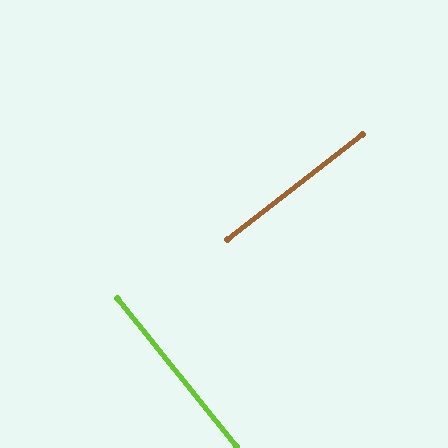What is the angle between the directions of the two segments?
Approximately 89 degrees.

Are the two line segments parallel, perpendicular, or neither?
Perpendicular — they meet at approximately 89°.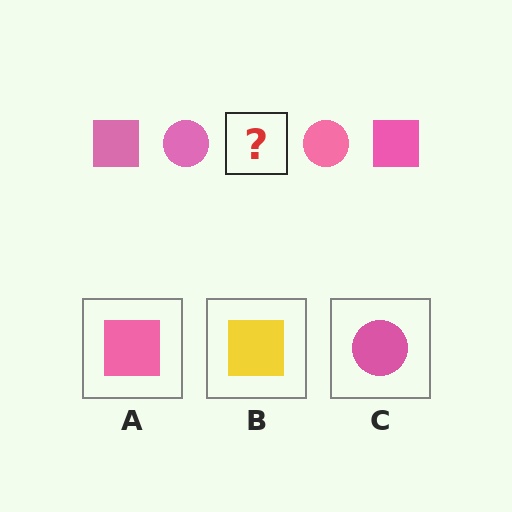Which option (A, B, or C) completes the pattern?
A.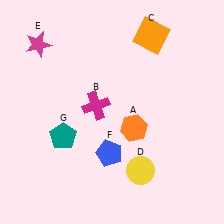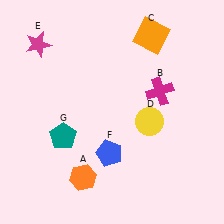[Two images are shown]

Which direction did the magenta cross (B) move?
The magenta cross (B) moved right.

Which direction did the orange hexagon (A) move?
The orange hexagon (A) moved left.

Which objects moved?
The objects that moved are: the orange hexagon (A), the magenta cross (B), the yellow circle (D).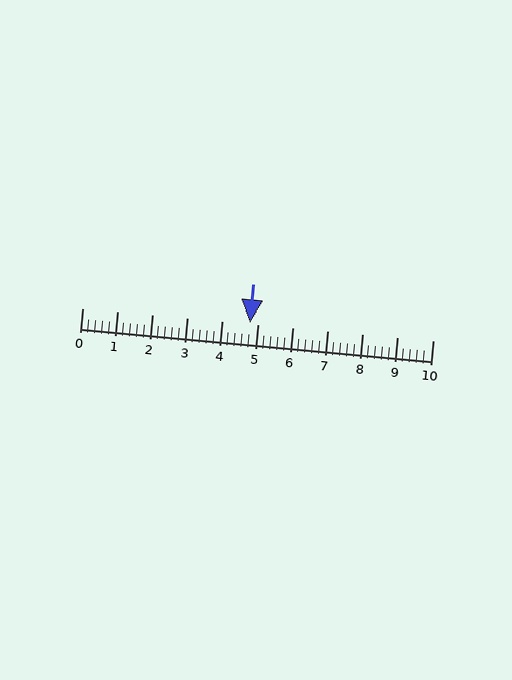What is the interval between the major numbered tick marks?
The major tick marks are spaced 1 units apart.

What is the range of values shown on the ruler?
The ruler shows values from 0 to 10.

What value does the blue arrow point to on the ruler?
The blue arrow points to approximately 4.8.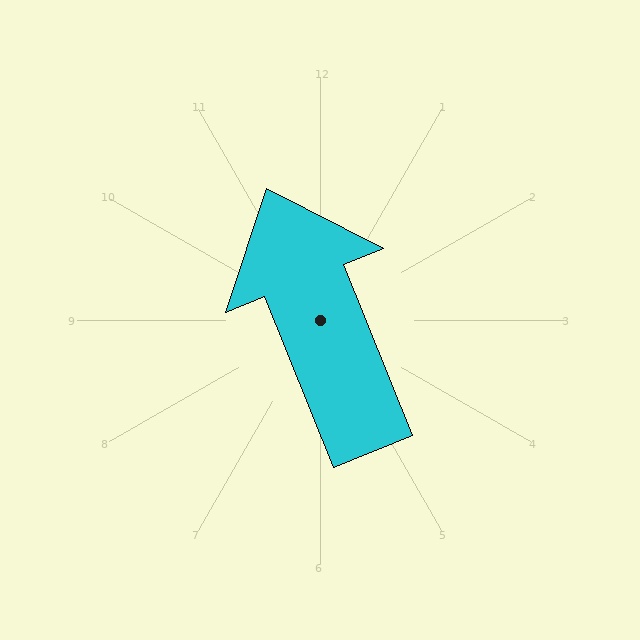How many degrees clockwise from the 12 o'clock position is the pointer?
Approximately 338 degrees.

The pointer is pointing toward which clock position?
Roughly 11 o'clock.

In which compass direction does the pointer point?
North.